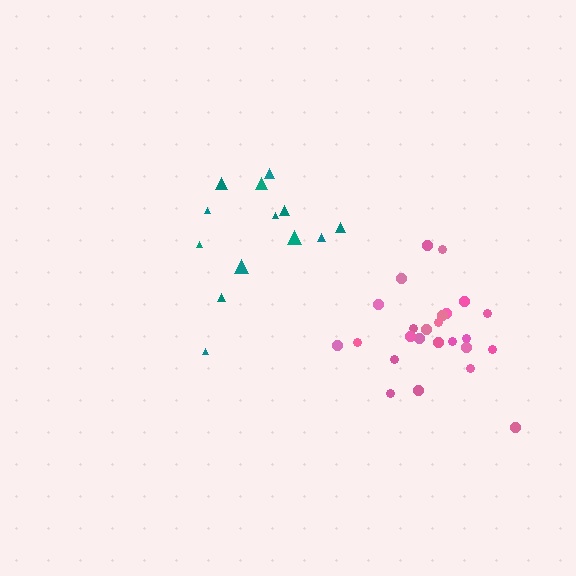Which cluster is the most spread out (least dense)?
Teal.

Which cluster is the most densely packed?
Pink.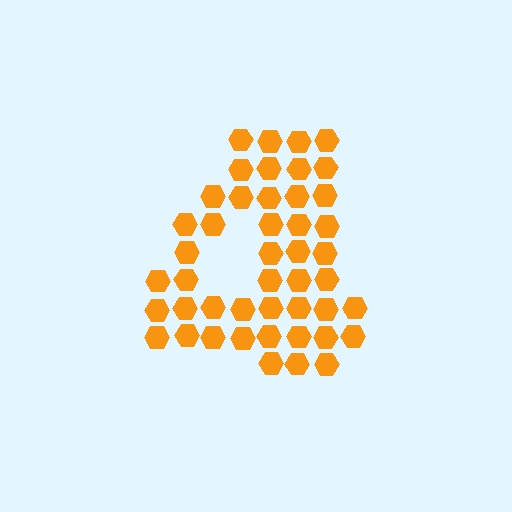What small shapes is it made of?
It is made of small hexagons.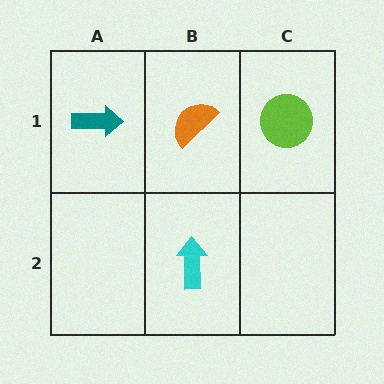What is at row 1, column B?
An orange semicircle.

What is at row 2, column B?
A cyan arrow.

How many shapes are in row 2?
1 shape.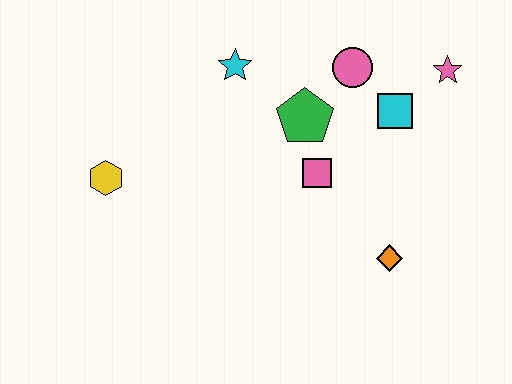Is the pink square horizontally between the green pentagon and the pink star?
Yes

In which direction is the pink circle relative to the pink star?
The pink circle is to the left of the pink star.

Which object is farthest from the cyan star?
The orange diamond is farthest from the cyan star.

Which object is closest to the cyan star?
The green pentagon is closest to the cyan star.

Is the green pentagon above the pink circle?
No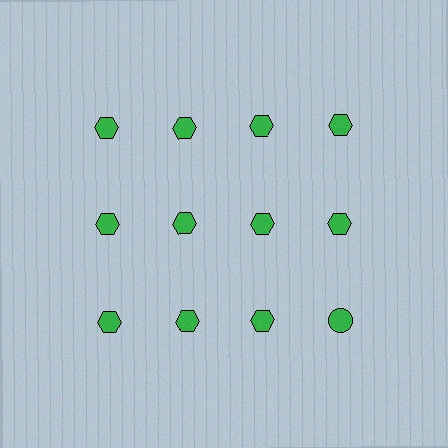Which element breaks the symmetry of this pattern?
The green circle in the third row, second from right column breaks the symmetry. All other shapes are green hexagons.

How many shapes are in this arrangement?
There are 12 shapes arranged in a grid pattern.